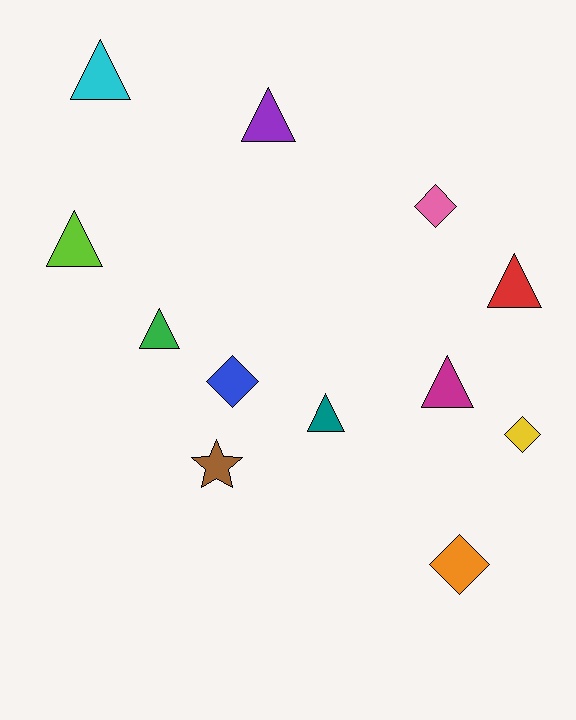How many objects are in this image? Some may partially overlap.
There are 12 objects.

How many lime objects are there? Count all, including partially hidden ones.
There is 1 lime object.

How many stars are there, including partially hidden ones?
There is 1 star.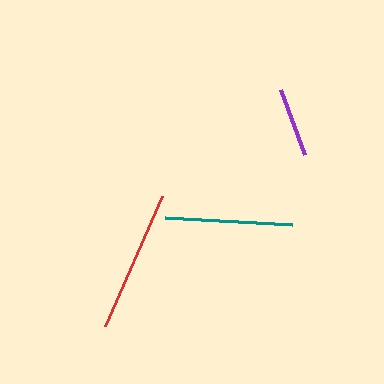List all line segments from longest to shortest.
From longest to shortest: red, teal, purple.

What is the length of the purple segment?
The purple segment is approximately 70 pixels long.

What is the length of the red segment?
The red segment is approximately 142 pixels long.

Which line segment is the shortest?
The purple line is the shortest at approximately 70 pixels.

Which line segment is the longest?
The red line is the longest at approximately 142 pixels.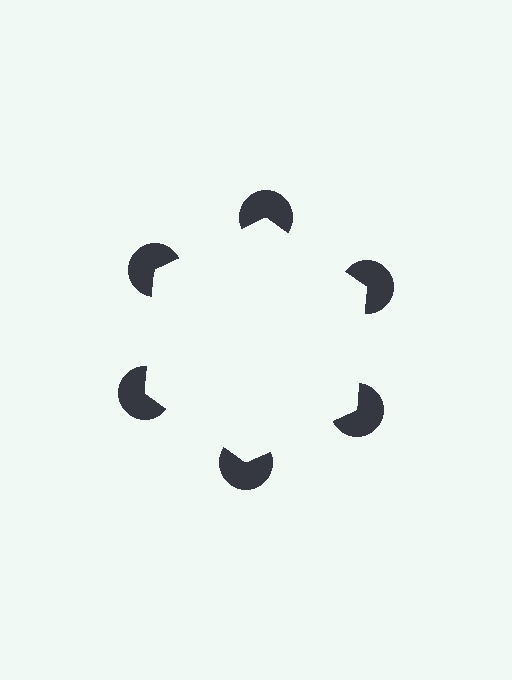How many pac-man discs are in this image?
There are 6 — one at each vertex of the illusory hexagon.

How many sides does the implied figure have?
6 sides.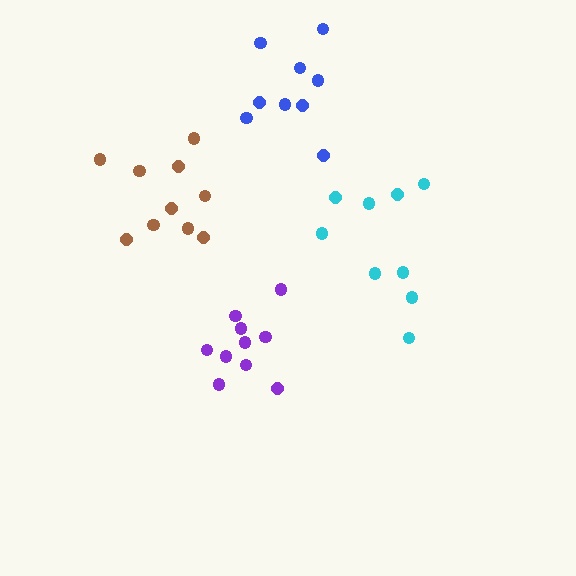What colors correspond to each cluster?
The clusters are colored: purple, brown, cyan, blue.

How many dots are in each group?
Group 1: 10 dots, Group 2: 10 dots, Group 3: 9 dots, Group 4: 9 dots (38 total).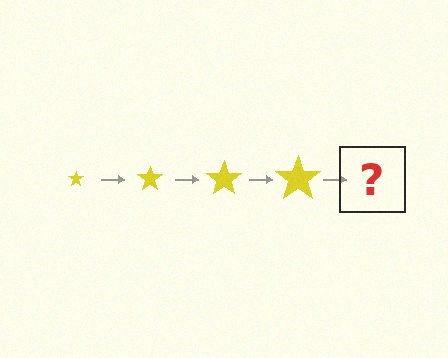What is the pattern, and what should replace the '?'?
The pattern is that the star gets progressively larger each step. The '?' should be a yellow star, larger than the previous one.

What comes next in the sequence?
The next element should be a yellow star, larger than the previous one.